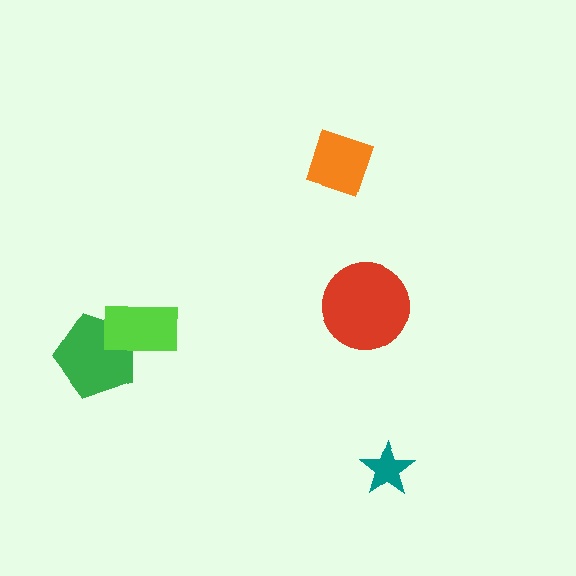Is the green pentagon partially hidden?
Yes, it is partially covered by another shape.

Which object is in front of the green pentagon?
The lime rectangle is in front of the green pentagon.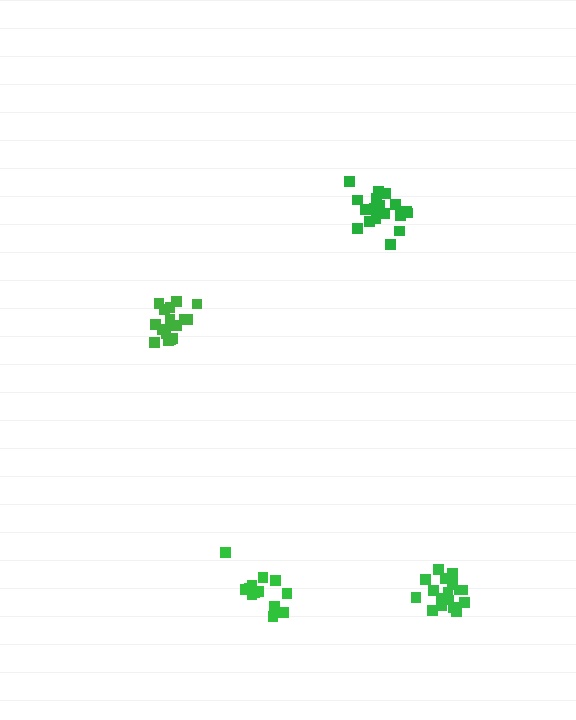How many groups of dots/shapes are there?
There are 4 groups.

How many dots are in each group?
Group 1: 13 dots, Group 2: 18 dots, Group 3: 18 dots, Group 4: 18 dots (67 total).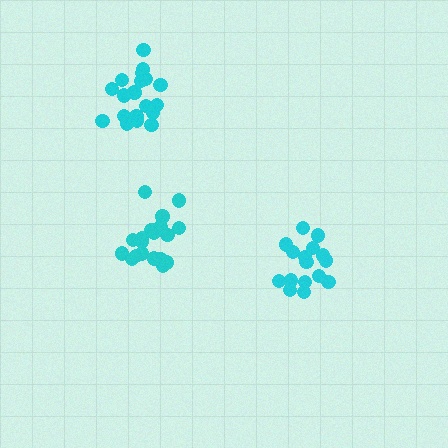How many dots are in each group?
Group 1: 19 dots, Group 2: 16 dots, Group 3: 19 dots (54 total).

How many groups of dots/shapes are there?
There are 3 groups.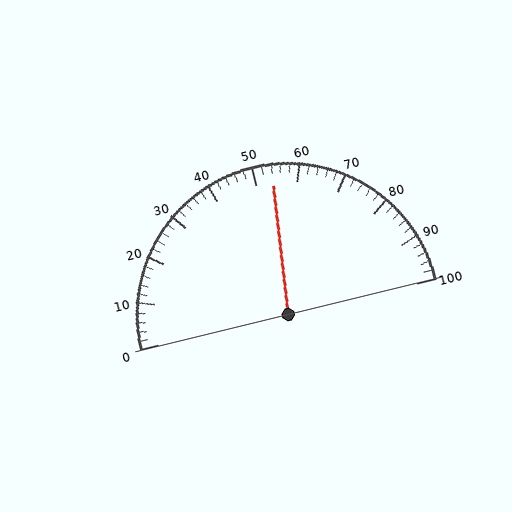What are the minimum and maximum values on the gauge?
The gauge ranges from 0 to 100.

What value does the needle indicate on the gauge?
The needle indicates approximately 54.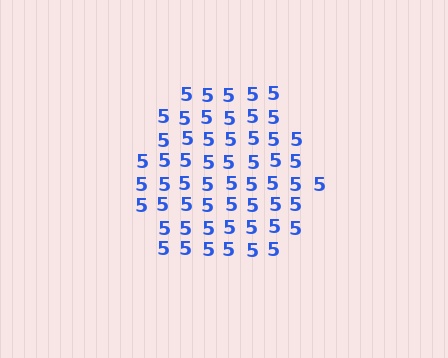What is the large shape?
The large shape is a hexagon.